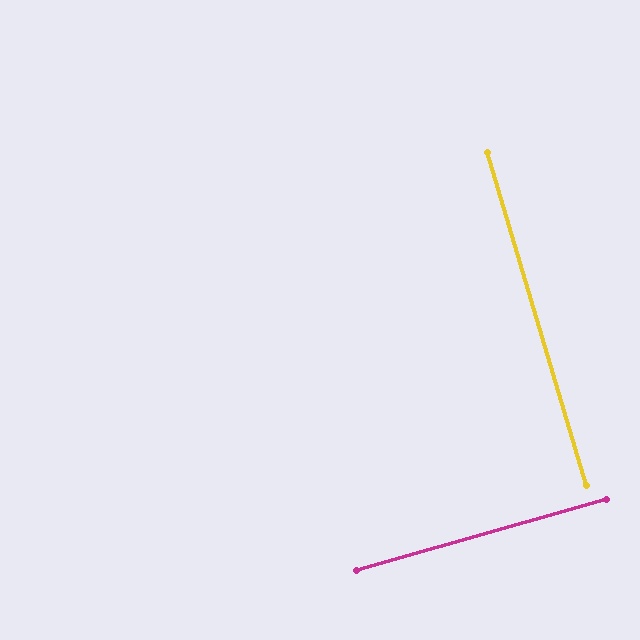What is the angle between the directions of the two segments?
Approximately 89 degrees.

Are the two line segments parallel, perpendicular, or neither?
Perpendicular — they meet at approximately 89°.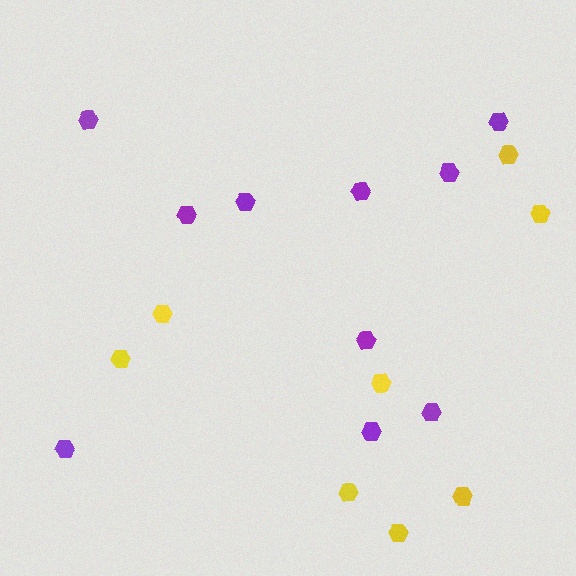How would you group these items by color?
There are 2 groups: one group of purple hexagons (10) and one group of yellow hexagons (8).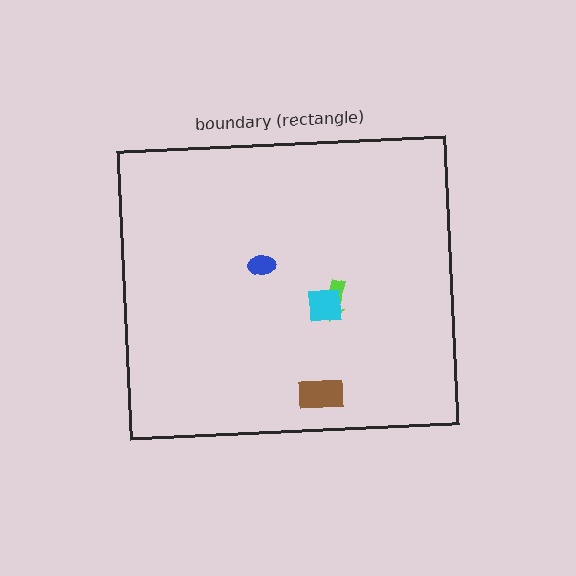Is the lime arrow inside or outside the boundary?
Inside.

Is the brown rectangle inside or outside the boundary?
Inside.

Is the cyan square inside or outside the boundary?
Inside.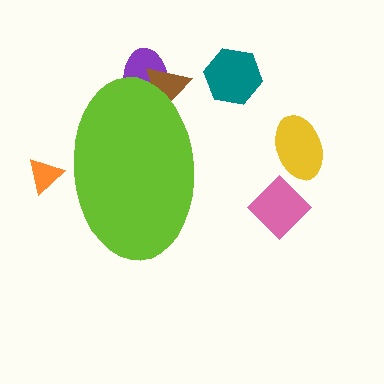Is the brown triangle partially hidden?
Yes, the brown triangle is partially hidden behind the lime ellipse.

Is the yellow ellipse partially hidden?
No, the yellow ellipse is fully visible.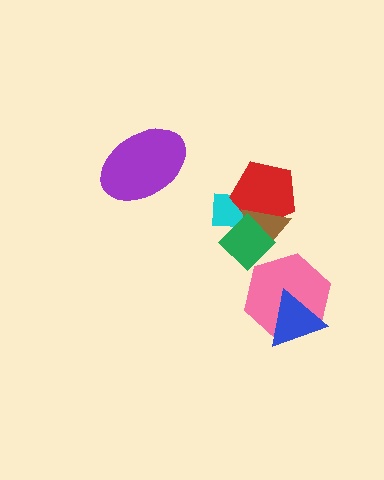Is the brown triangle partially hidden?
Yes, it is partially covered by another shape.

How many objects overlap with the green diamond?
3 objects overlap with the green diamond.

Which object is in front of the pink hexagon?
The blue triangle is in front of the pink hexagon.